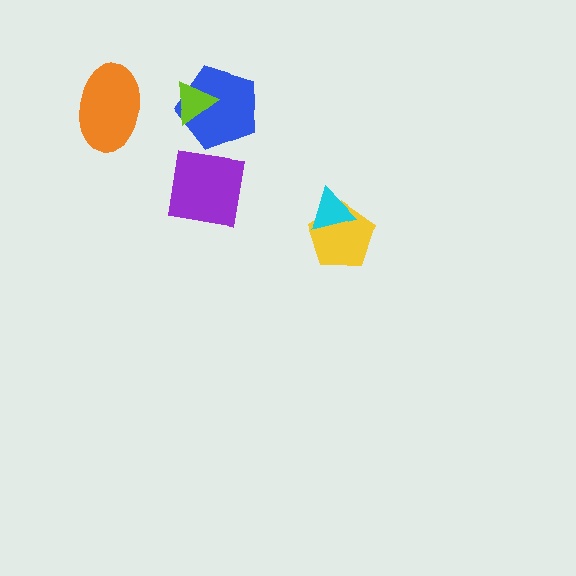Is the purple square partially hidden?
No, no other shape covers it.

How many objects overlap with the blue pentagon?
1 object overlaps with the blue pentagon.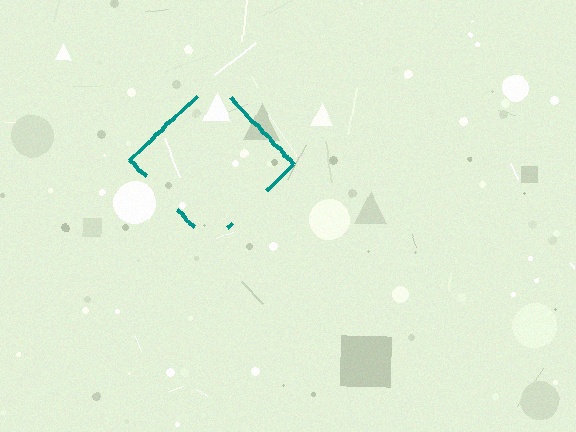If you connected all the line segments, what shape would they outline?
They would outline a diamond.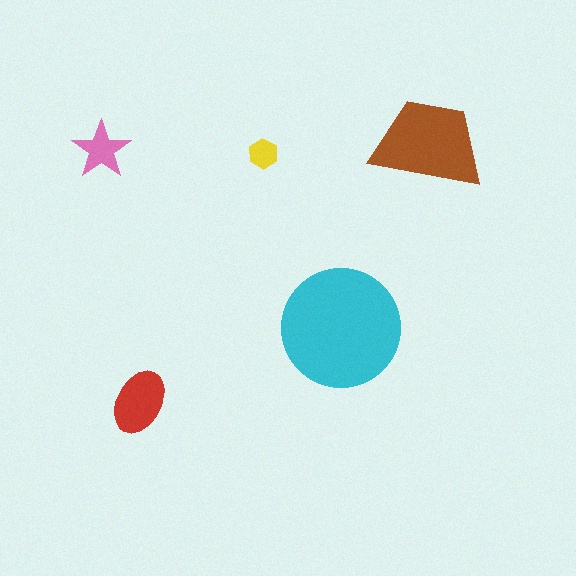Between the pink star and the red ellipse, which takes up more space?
The red ellipse.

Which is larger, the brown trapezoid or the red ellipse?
The brown trapezoid.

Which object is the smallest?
The yellow hexagon.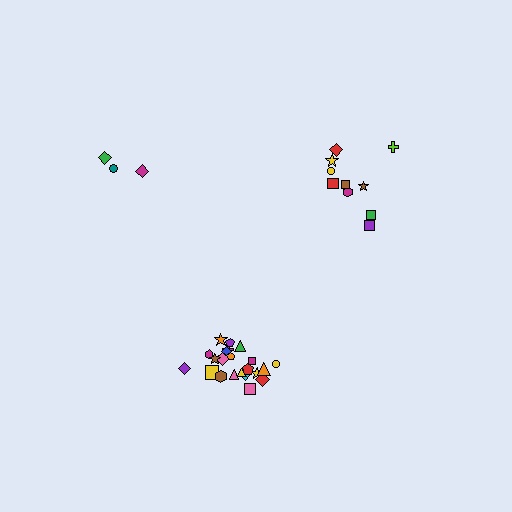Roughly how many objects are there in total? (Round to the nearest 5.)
Roughly 35 objects in total.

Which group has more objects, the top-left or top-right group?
The top-right group.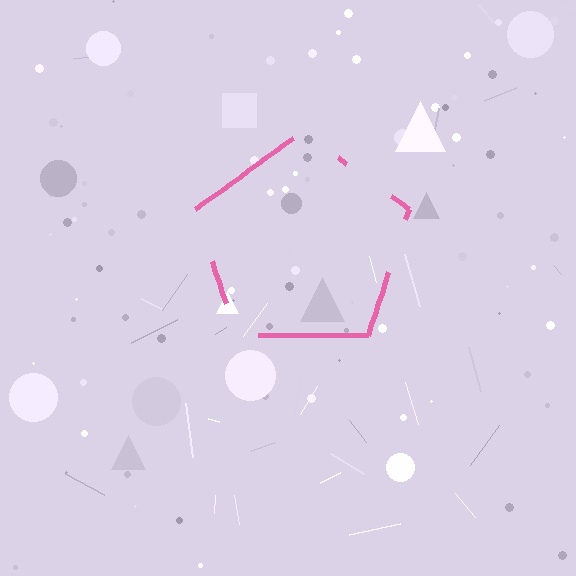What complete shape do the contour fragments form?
The contour fragments form a pentagon.